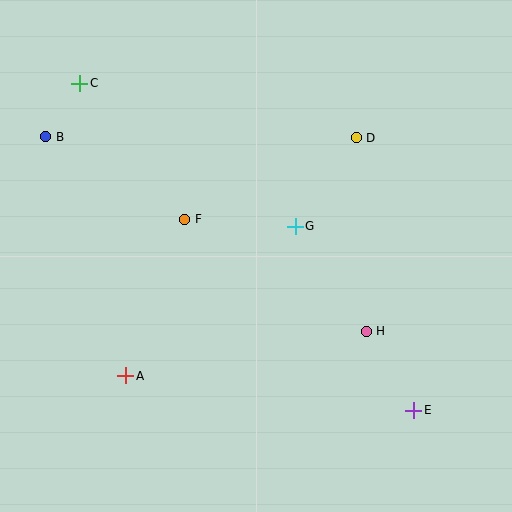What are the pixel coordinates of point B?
Point B is at (46, 137).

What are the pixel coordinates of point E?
Point E is at (414, 410).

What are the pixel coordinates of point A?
Point A is at (126, 376).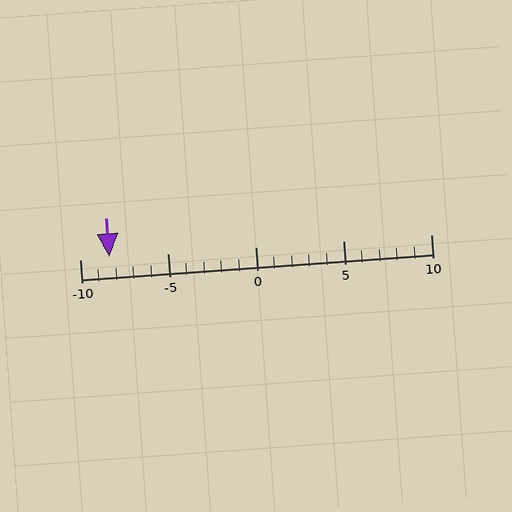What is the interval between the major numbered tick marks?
The major tick marks are spaced 5 units apart.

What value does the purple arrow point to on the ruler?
The purple arrow points to approximately -8.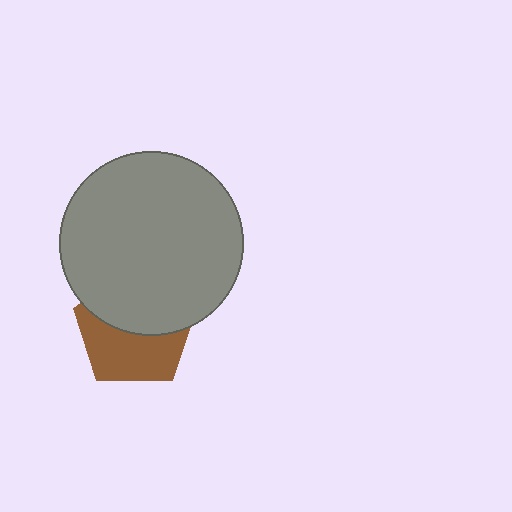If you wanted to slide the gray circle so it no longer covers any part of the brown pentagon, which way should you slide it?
Slide it up — that is the most direct way to separate the two shapes.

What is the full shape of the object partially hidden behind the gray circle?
The partially hidden object is a brown pentagon.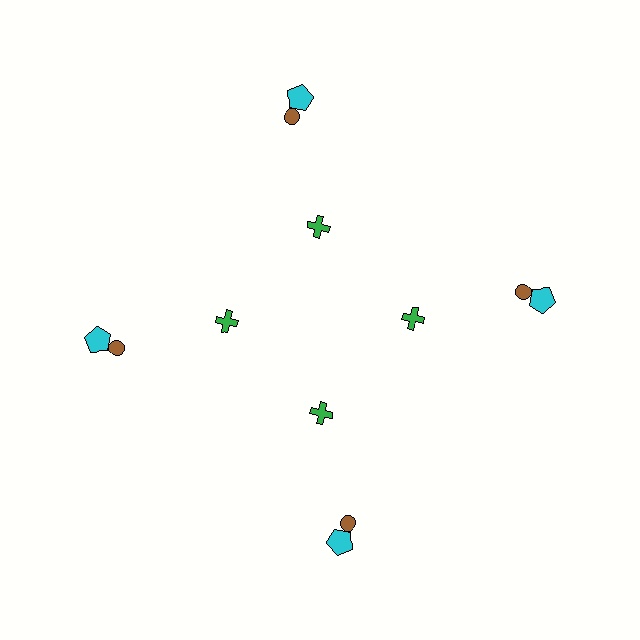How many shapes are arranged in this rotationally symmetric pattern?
There are 12 shapes, arranged in 4 groups of 3.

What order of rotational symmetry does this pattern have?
This pattern has 4-fold rotational symmetry.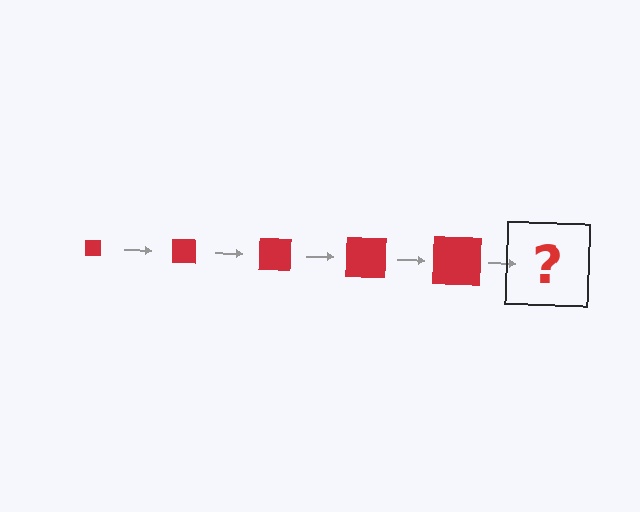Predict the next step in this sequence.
The next step is a red square, larger than the previous one.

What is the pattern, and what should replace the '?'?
The pattern is that the square gets progressively larger each step. The '?' should be a red square, larger than the previous one.